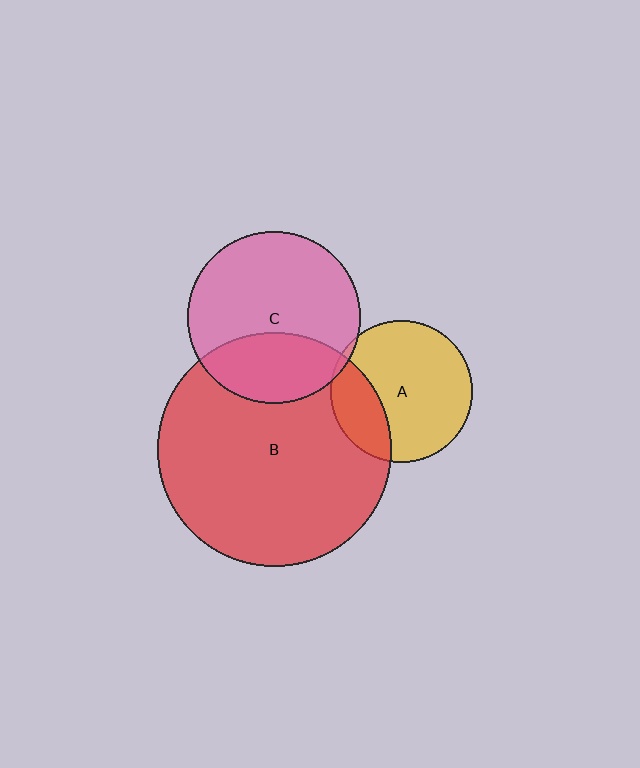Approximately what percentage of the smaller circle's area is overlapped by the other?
Approximately 25%.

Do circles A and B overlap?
Yes.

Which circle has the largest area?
Circle B (red).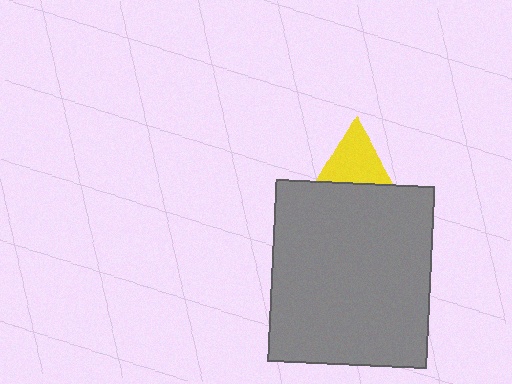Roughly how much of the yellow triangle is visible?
A small part of it is visible (roughly 32%).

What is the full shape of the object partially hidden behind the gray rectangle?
The partially hidden object is a yellow triangle.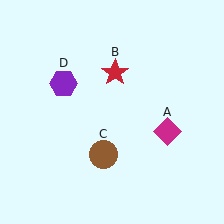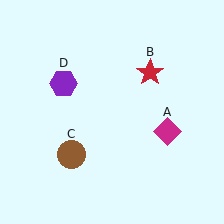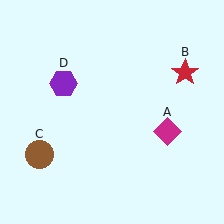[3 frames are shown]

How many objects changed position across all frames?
2 objects changed position: red star (object B), brown circle (object C).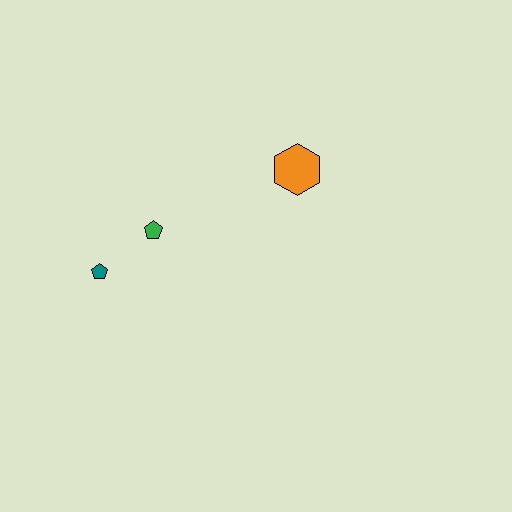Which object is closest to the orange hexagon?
The green pentagon is closest to the orange hexagon.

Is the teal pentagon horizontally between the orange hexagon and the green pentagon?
No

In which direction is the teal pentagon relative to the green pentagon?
The teal pentagon is to the left of the green pentagon.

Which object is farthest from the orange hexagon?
The teal pentagon is farthest from the orange hexagon.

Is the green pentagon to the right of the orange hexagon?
No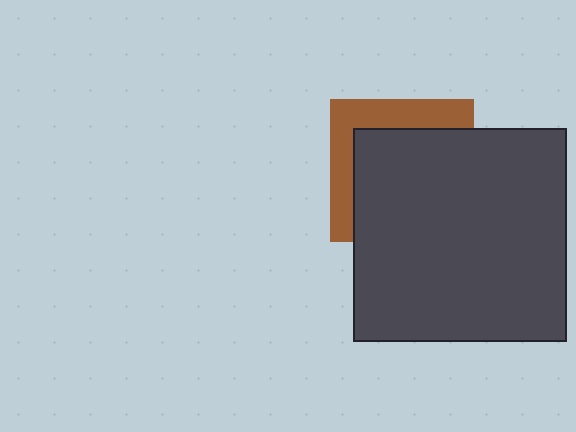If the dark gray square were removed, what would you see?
You would see the complete brown square.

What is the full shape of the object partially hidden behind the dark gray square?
The partially hidden object is a brown square.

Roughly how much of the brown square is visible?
A small part of it is visible (roughly 33%).